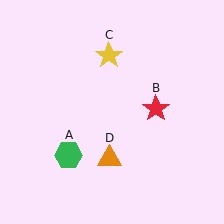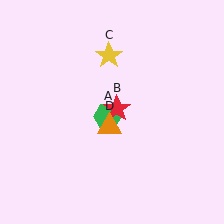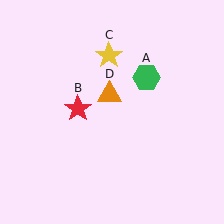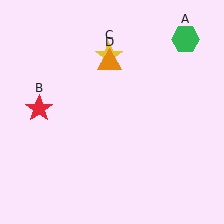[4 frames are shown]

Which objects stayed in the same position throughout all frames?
Yellow star (object C) remained stationary.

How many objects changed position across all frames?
3 objects changed position: green hexagon (object A), red star (object B), orange triangle (object D).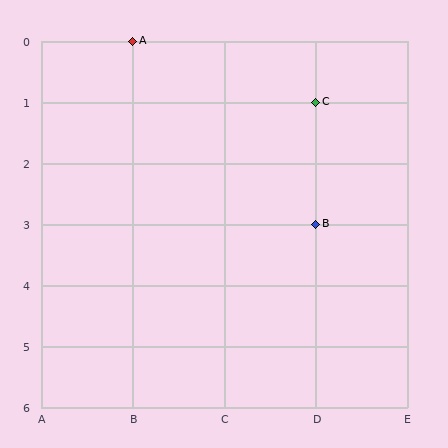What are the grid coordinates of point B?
Point B is at grid coordinates (D, 3).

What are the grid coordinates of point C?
Point C is at grid coordinates (D, 1).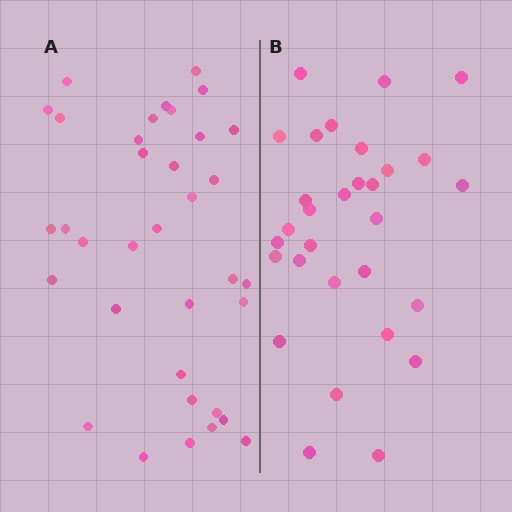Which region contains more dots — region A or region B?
Region A (the left region) has more dots.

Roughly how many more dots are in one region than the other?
Region A has about 5 more dots than region B.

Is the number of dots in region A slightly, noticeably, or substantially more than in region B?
Region A has only slightly more — the two regions are fairly close. The ratio is roughly 1.2 to 1.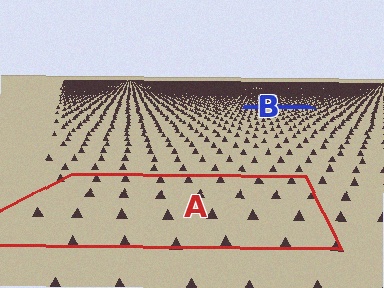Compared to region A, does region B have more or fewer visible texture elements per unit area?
Region B has more texture elements per unit area — they are packed more densely because it is farther away.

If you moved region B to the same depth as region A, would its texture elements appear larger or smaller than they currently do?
They would appear larger. At a closer depth, the same texture elements are projected at a bigger on-screen size.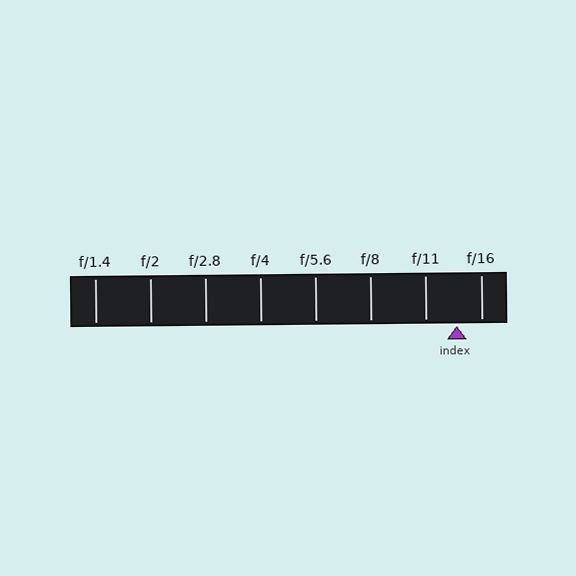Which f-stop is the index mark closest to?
The index mark is closest to f/16.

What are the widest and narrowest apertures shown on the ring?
The widest aperture shown is f/1.4 and the narrowest is f/16.